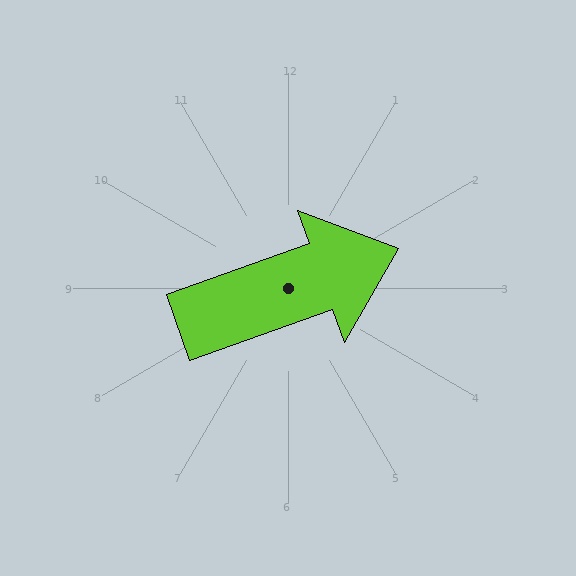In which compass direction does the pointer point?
East.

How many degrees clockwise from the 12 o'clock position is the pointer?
Approximately 70 degrees.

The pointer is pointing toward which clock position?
Roughly 2 o'clock.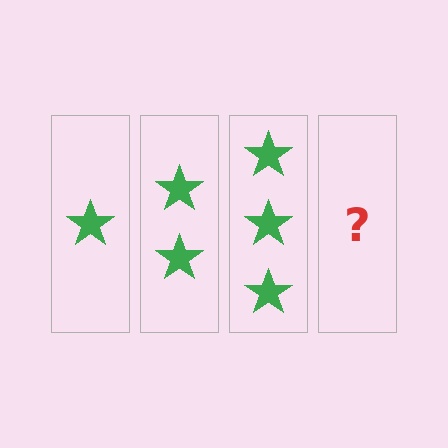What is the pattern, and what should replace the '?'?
The pattern is that each step adds one more star. The '?' should be 4 stars.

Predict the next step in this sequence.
The next step is 4 stars.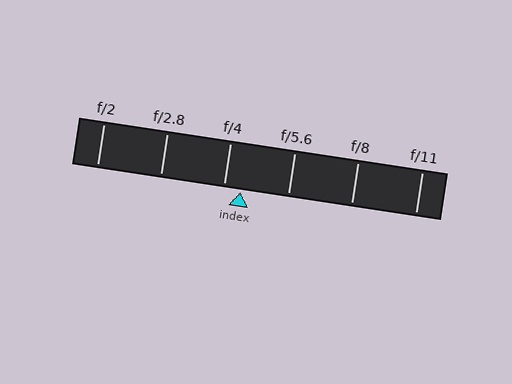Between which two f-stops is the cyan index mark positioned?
The index mark is between f/4 and f/5.6.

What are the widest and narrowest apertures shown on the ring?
The widest aperture shown is f/2 and the narrowest is f/11.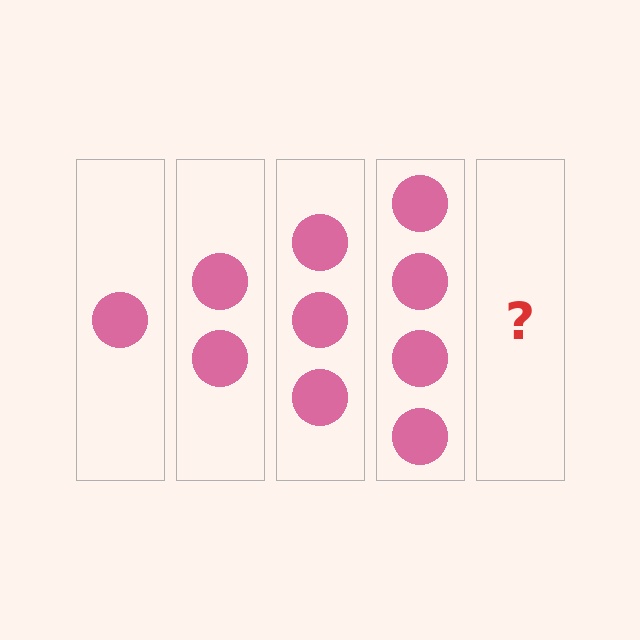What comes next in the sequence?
The next element should be 5 circles.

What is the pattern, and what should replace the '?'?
The pattern is that each step adds one more circle. The '?' should be 5 circles.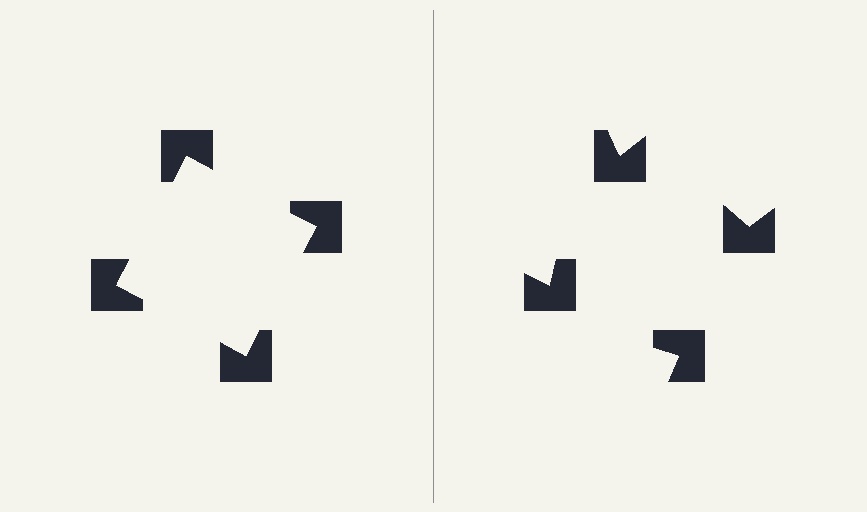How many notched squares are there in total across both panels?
8 — 4 on each side.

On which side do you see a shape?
An illusory square appears on the left side. On the right side the wedge cuts are rotated, so no coherent shape forms.